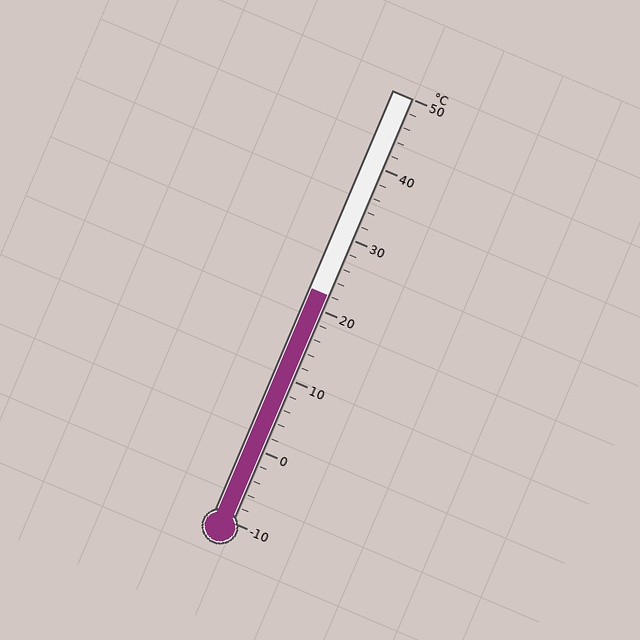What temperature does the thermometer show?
The thermometer shows approximately 22°C.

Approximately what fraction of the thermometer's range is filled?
The thermometer is filled to approximately 55% of its range.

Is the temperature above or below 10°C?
The temperature is above 10°C.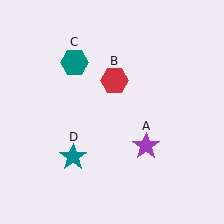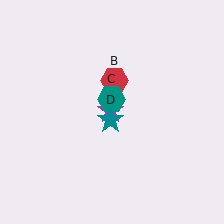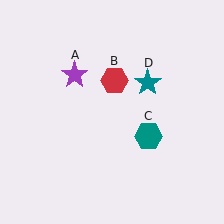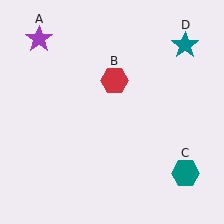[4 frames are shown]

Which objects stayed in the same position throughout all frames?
Red hexagon (object B) remained stationary.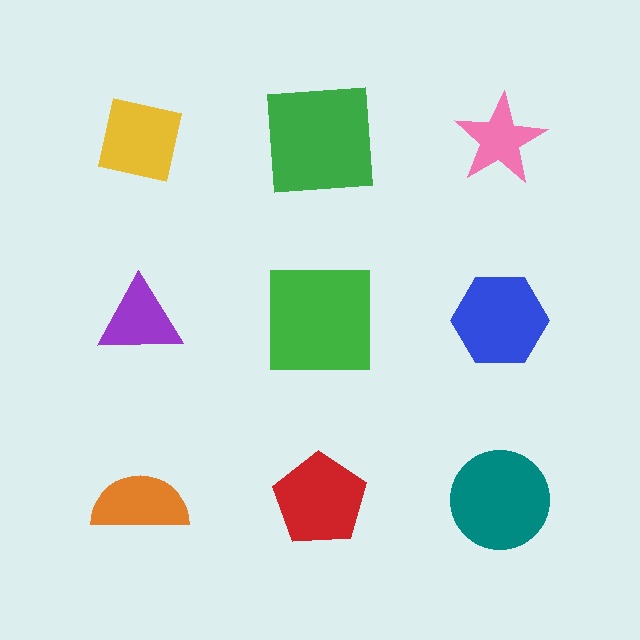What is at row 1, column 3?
A pink star.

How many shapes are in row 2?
3 shapes.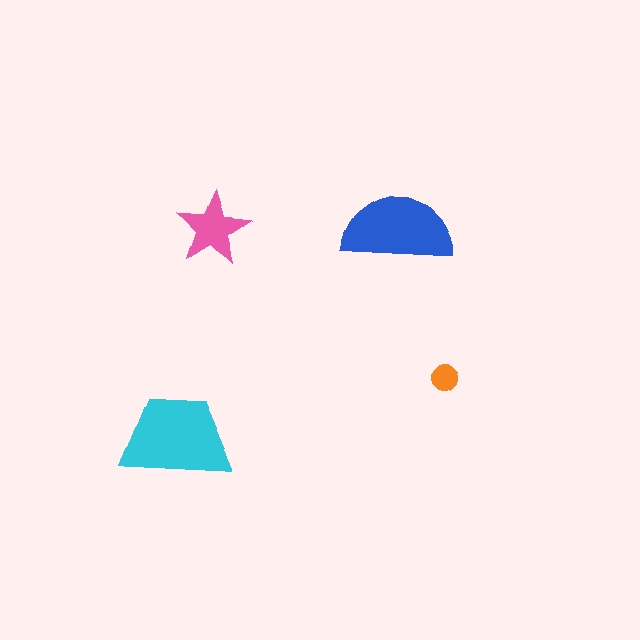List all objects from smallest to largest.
The orange circle, the pink star, the blue semicircle, the cyan trapezoid.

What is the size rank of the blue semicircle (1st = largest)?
2nd.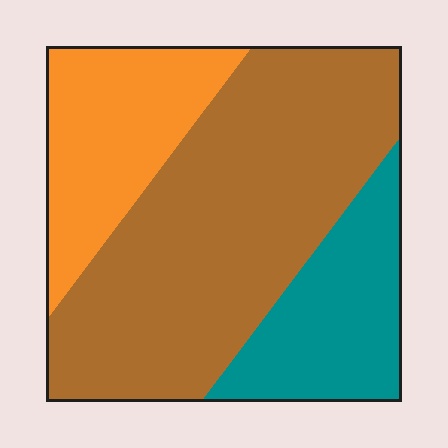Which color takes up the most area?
Brown, at roughly 55%.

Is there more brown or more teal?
Brown.